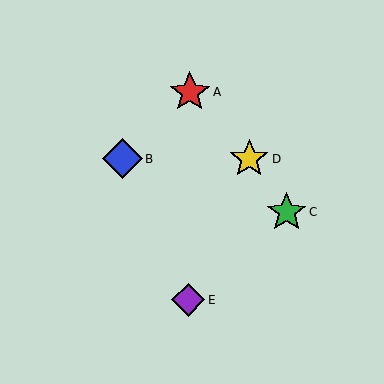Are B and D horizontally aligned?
Yes, both are at y≈159.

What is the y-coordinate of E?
Object E is at y≈300.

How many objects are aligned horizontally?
2 objects (B, D) are aligned horizontally.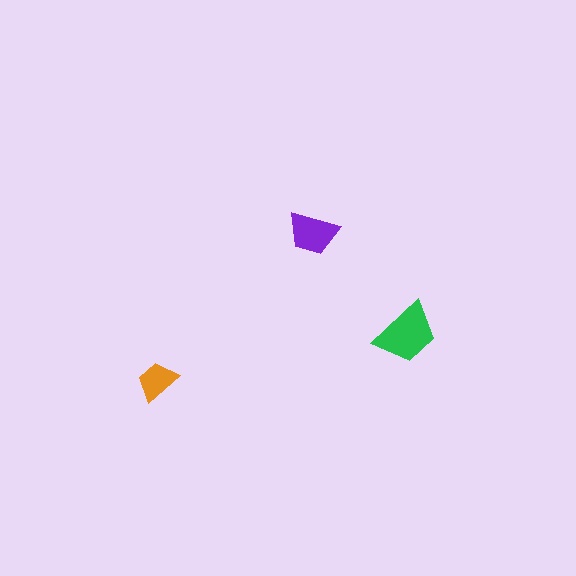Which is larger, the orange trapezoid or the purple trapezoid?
The purple one.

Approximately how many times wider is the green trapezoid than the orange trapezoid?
About 1.5 times wider.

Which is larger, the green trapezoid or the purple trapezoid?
The green one.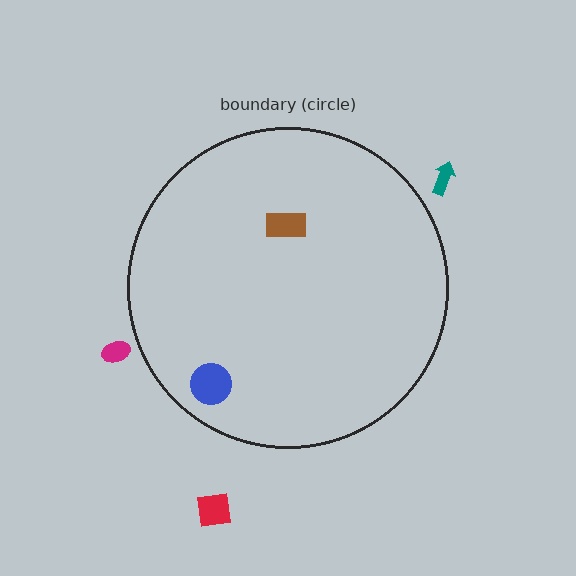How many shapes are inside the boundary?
2 inside, 3 outside.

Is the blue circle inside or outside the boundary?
Inside.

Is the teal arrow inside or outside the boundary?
Outside.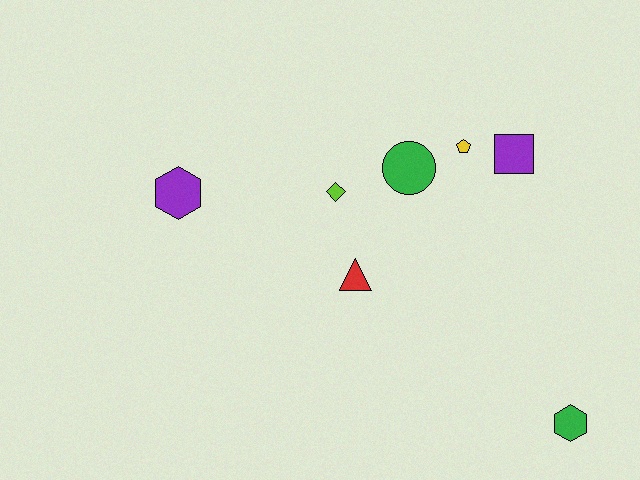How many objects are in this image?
There are 7 objects.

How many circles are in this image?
There is 1 circle.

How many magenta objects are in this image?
There are no magenta objects.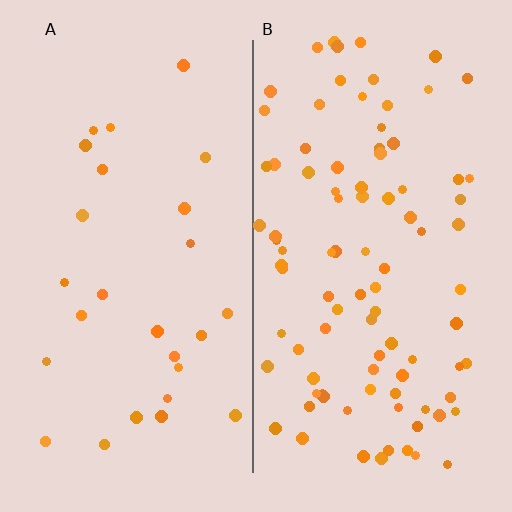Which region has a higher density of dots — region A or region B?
B (the right).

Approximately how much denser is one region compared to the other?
Approximately 3.5× — region B over region A.